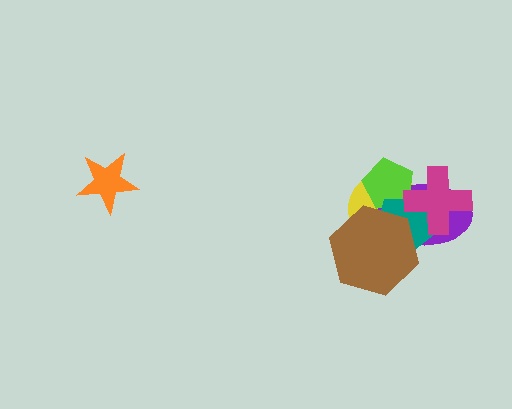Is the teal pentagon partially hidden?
Yes, it is partially covered by another shape.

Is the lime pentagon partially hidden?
Yes, it is partially covered by another shape.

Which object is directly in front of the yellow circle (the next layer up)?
The purple ellipse is directly in front of the yellow circle.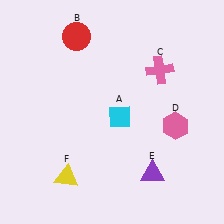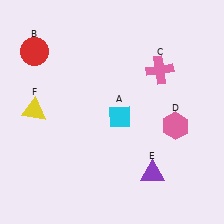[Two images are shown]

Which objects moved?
The objects that moved are: the red circle (B), the yellow triangle (F).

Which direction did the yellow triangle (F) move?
The yellow triangle (F) moved up.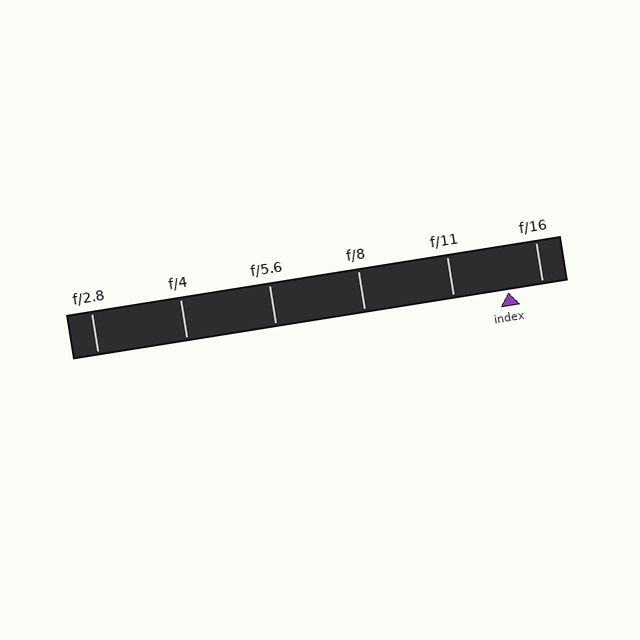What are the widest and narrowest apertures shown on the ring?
The widest aperture shown is f/2.8 and the narrowest is f/16.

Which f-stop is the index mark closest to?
The index mark is closest to f/16.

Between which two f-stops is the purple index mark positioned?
The index mark is between f/11 and f/16.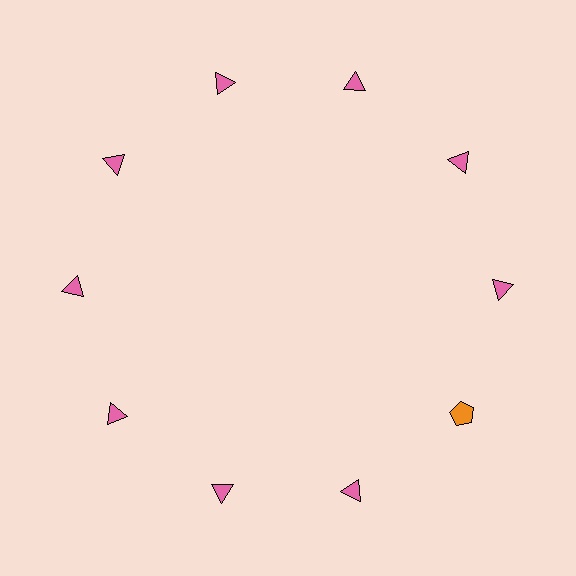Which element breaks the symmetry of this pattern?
The orange pentagon at roughly the 4 o'clock position breaks the symmetry. All other shapes are pink triangles.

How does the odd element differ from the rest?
It differs in both color (orange instead of pink) and shape (pentagon instead of triangle).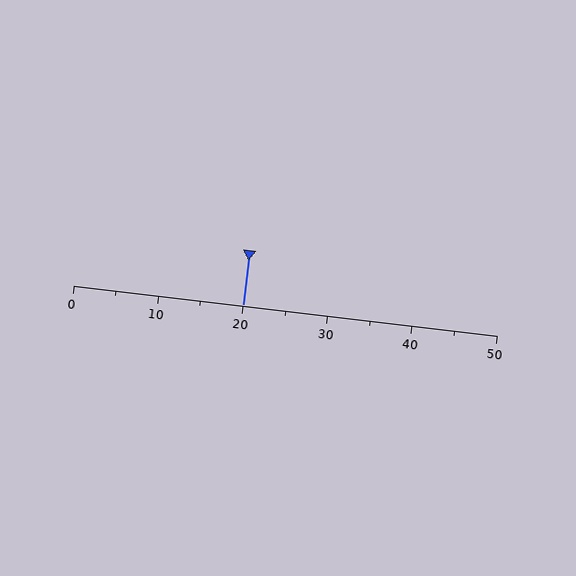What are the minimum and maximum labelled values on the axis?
The axis runs from 0 to 50.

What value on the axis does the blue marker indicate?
The marker indicates approximately 20.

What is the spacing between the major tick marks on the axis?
The major ticks are spaced 10 apart.